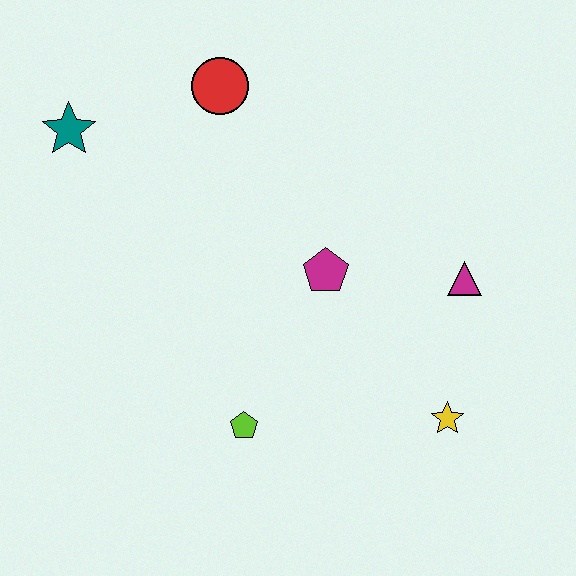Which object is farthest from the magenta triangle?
The teal star is farthest from the magenta triangle.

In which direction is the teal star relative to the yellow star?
The teal star is to the left of the yellow star.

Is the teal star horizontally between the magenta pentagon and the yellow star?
No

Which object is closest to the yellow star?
The magenta triangle is closest to the yellow star.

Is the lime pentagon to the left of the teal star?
No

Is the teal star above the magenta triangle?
Yes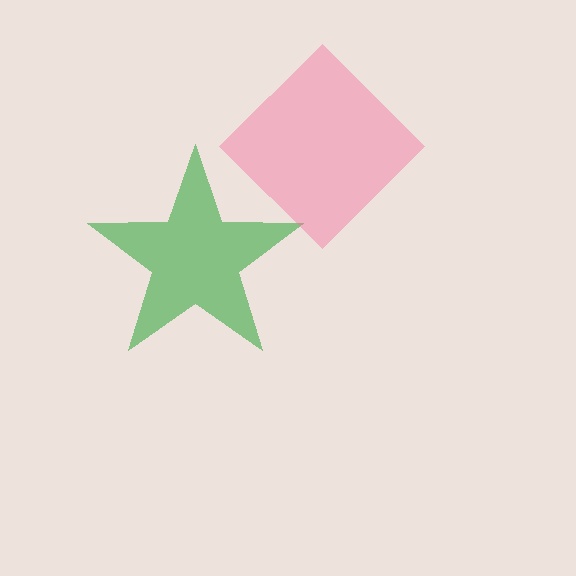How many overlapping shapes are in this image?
There are 2 overlapping shapes in the image.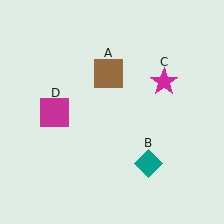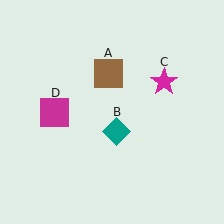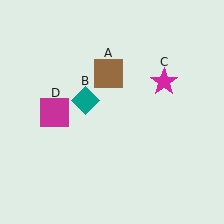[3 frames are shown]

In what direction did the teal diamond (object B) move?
The teal diamond (object B) moved up and to the left.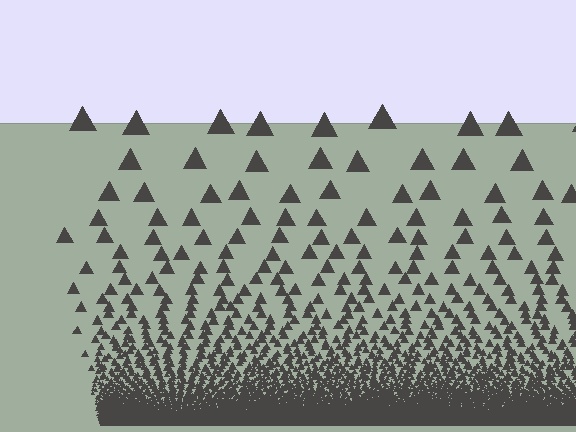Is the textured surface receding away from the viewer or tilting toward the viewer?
The surface appears to tilt toward the viewer. Texture elements get larger and sparser toward the top.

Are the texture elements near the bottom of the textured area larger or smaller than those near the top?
Smaller. The gradient is inverted — elements near the bottom are smaller and denser.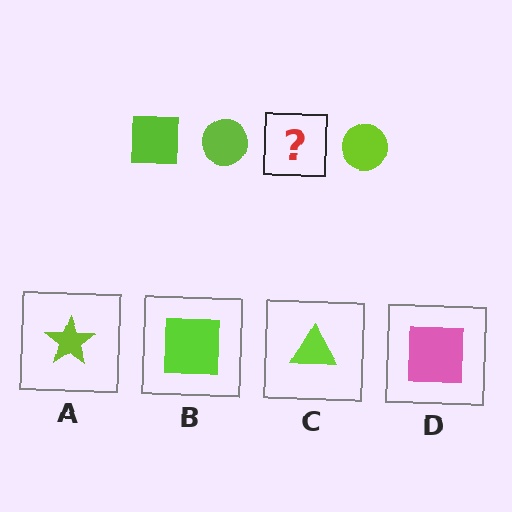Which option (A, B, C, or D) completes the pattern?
B.